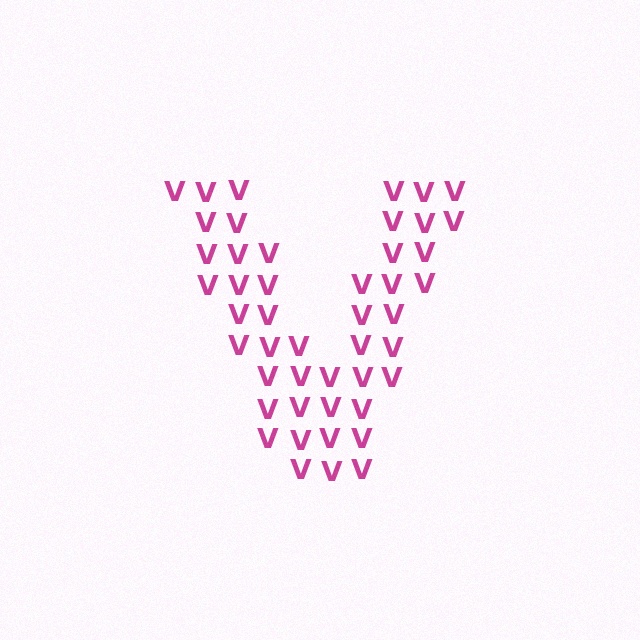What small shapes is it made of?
It is made of small letter V's.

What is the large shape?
The large shape is the letter V.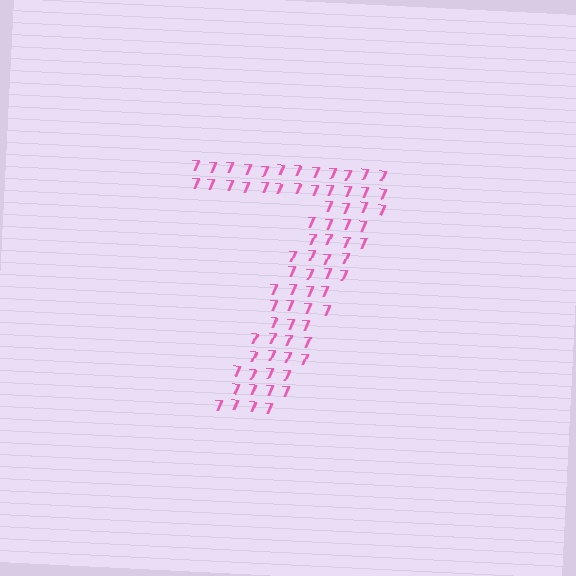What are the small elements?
The small elements are digit 7's.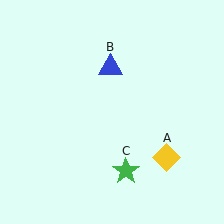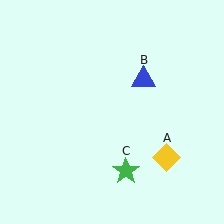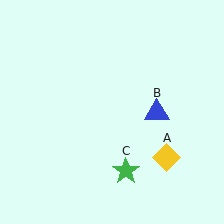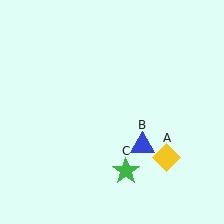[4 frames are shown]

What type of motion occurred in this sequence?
The blue triangle (object B) rotated clockwise around the center of the scene.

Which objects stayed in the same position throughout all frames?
Yellow diamond (object A) and green star (object C) remained stationary.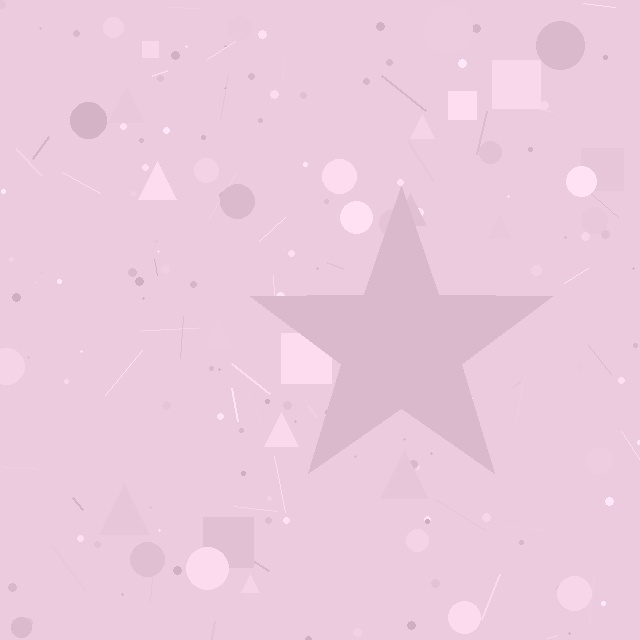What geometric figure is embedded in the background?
A star is embedded in the background.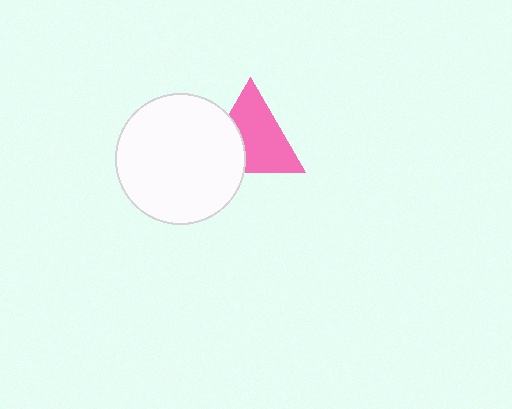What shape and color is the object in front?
The object in front is a white circle.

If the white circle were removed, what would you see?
You would see the complete pink triangle.